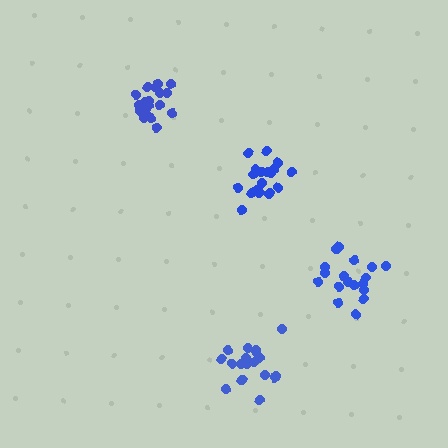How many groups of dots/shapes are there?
There are 4 groups.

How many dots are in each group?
Group 1: 18 dots, Group 2: 19 dots, Group 3: 20 dots, Group 4: 20 dots (77 total).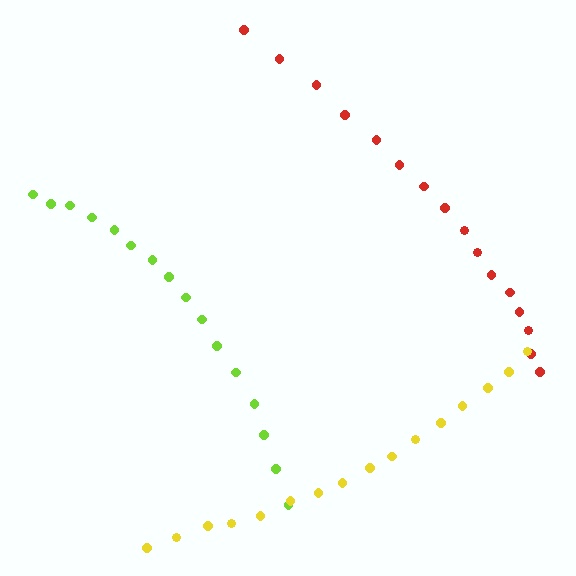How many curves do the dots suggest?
There are 3 distinct paths.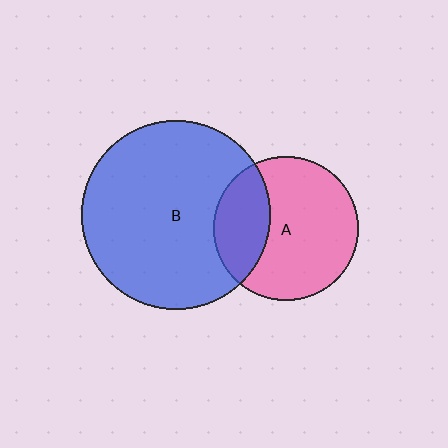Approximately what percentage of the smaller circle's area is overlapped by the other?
Approximately 30%.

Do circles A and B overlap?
Yes.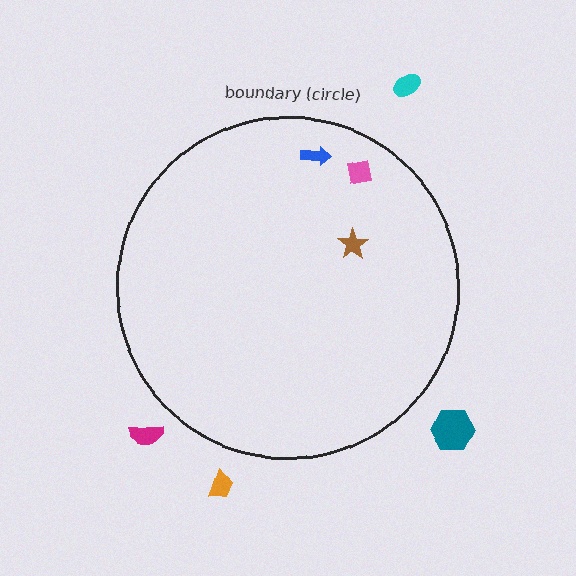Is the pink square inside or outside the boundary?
Inside.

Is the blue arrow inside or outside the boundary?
Inside.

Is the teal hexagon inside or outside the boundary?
Outside.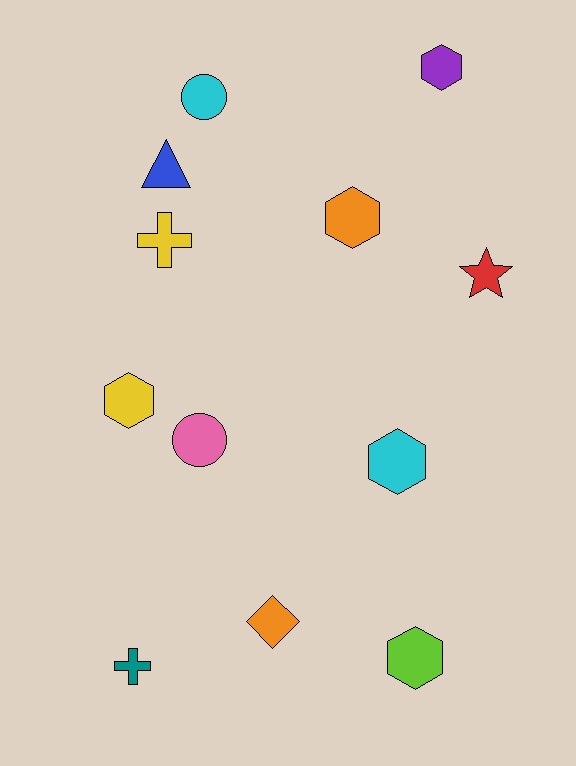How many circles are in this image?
There are 2 circles.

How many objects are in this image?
There are 12 objects.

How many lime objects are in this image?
There is 1 lime object.